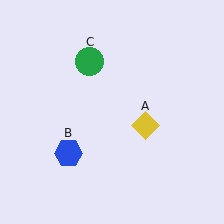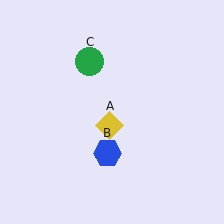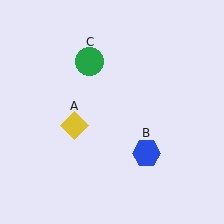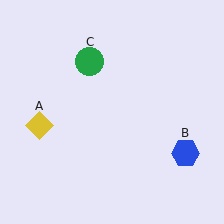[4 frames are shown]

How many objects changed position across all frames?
2 objects changed position: yellow diamond (object A), blue hexagon (object B).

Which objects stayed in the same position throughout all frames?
Green circle (object C) remained stationary.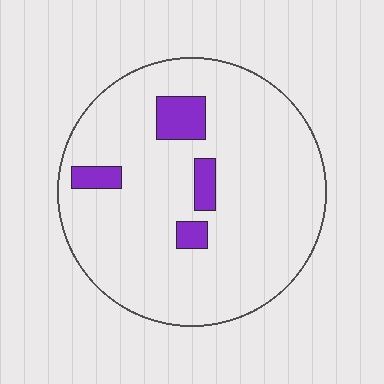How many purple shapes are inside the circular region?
4.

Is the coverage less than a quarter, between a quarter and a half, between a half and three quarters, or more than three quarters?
Less than a quarter.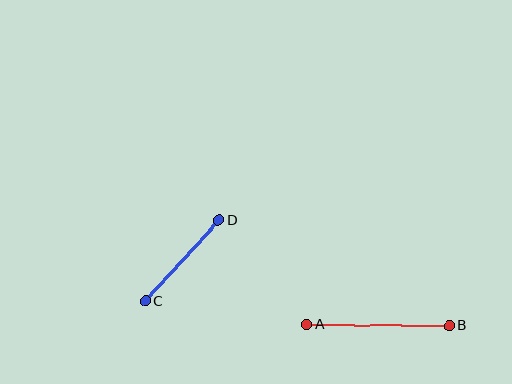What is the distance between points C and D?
The distance is approximately 109 pixels.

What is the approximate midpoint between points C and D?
The midpoint is at approximately (182, 261) pixels.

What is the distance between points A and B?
The distance is approximately 143 pixels.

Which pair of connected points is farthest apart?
Points A and B are farthest apart.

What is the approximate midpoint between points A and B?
The midpoint is at approximately (378, 325) pixels.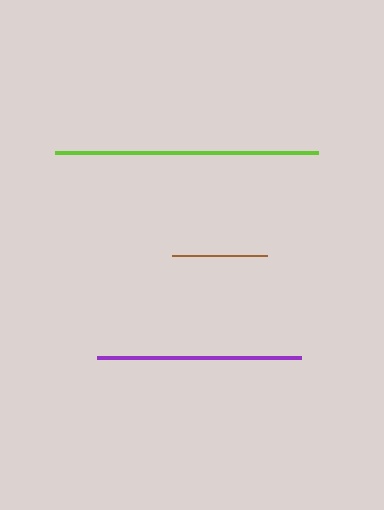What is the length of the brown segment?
The brown segment is approximately 95 pixels long.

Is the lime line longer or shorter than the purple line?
The lime line is longer than the purple line.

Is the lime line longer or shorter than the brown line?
The lime line is longer than the brown line.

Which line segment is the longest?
The lime line is the longest at approximately 263 pixels.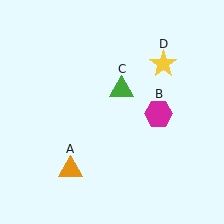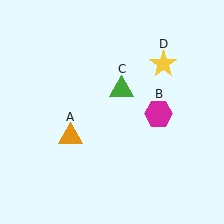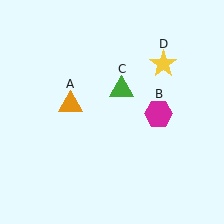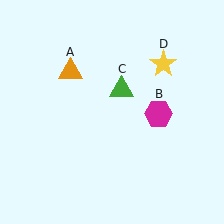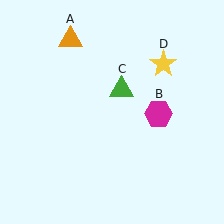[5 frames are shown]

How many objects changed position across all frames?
1 object changed position: orange triangle (object A).